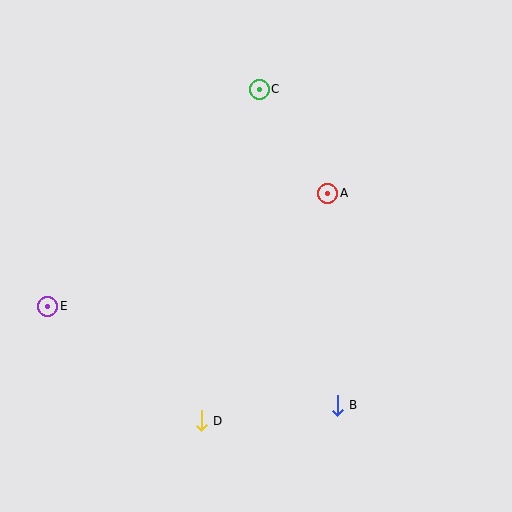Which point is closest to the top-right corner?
Point A is closest to the top-right corner.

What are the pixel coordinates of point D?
Point D is at (201, 421).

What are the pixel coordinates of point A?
Point A is at (328, 193).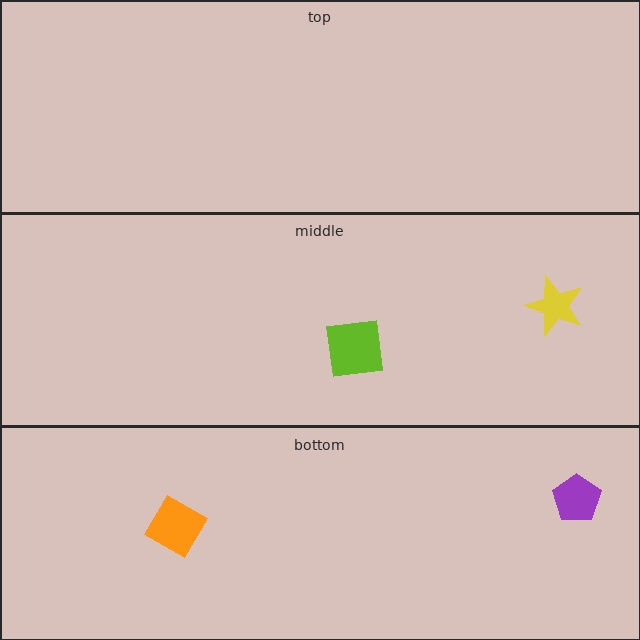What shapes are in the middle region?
The lime square, the yellow star.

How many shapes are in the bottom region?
2.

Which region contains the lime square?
The middle region.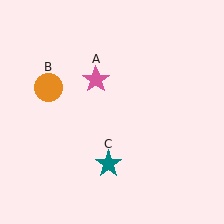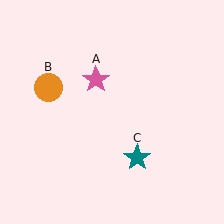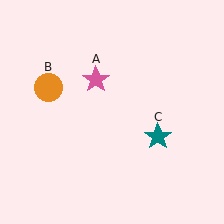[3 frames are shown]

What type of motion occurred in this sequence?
The teal star (object C) rotated counterclockwise around the center of the scene.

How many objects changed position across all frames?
1 object changed position: teal star (object C).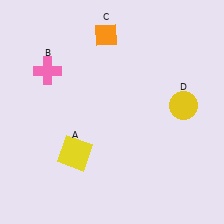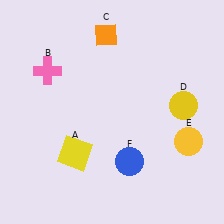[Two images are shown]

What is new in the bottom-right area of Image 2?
A yellow circle (E) was added in the bottom-right area of Image 2.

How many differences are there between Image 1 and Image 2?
There are 2 differences between the two images.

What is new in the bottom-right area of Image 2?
A blue circle (F) was added in the bottom-right area of Image 2.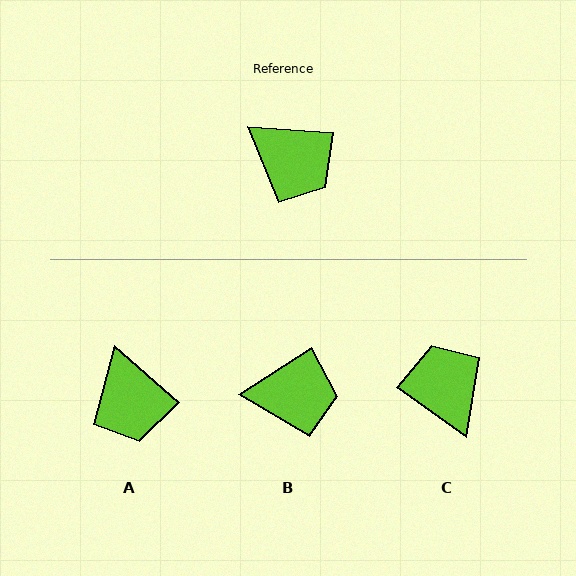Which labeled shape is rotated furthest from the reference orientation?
C, about 148 degrees away.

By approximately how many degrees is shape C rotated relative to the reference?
Approximately 148 degrees counter-clockwise.